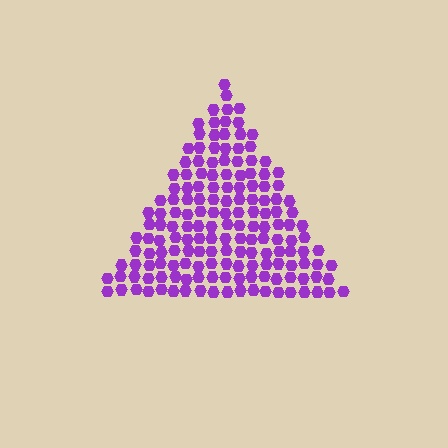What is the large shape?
The large shape is a triangle.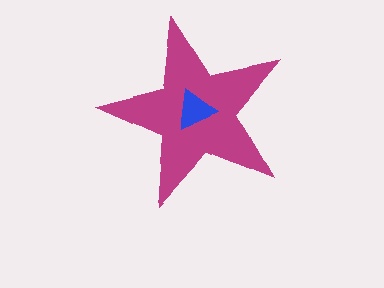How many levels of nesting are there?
2.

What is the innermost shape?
The blue triangle.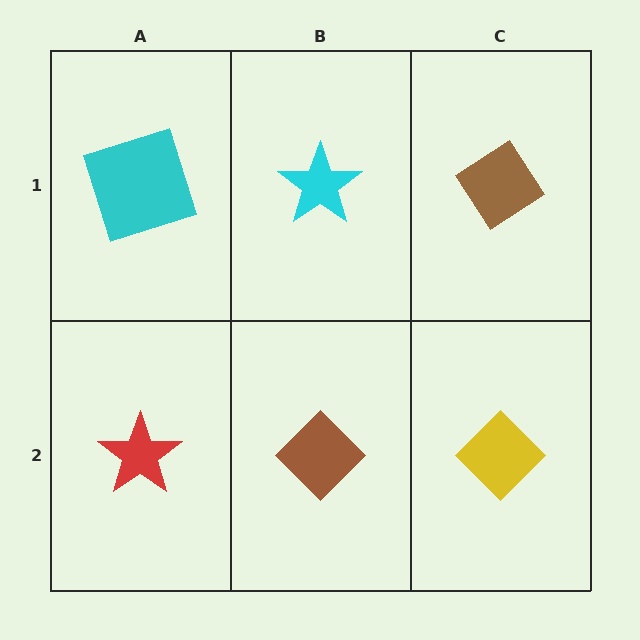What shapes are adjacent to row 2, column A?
A cyan square (row 1, column A), a brown diamond (row 2, column B).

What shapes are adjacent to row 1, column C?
A yellow diamond (row 2, column C), a cyan star (row 1, column B).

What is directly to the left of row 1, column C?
A cyan star.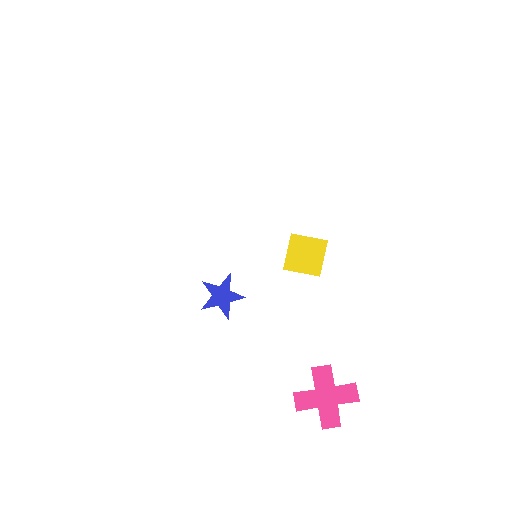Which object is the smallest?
The blue star.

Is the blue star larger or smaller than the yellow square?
Smaller.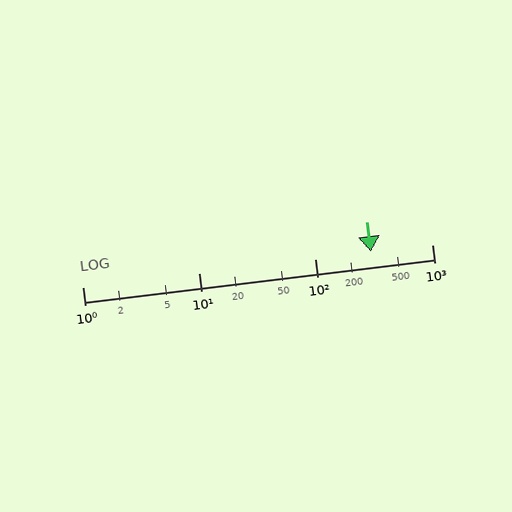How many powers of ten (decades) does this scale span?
The scale spans 3 decades, from 1 to 1000.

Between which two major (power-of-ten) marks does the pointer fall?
The pointer is between 100 and 1000.